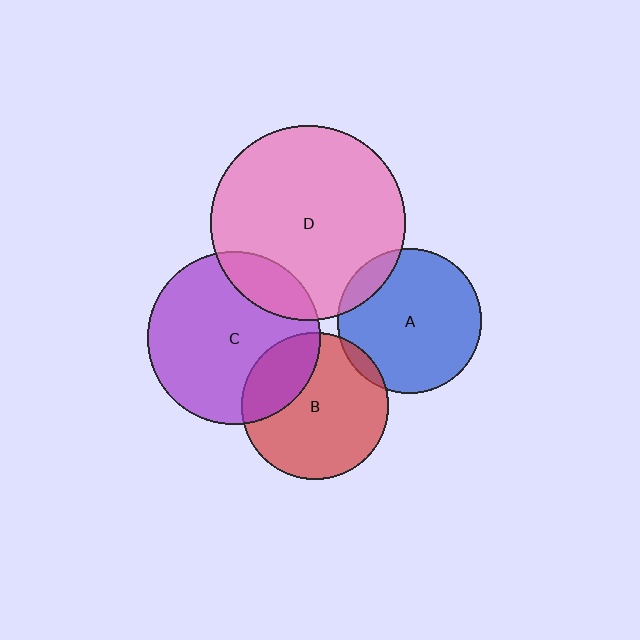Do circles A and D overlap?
Yes.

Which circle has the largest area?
Circle D (pink).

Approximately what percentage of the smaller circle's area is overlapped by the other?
Approximately 10%.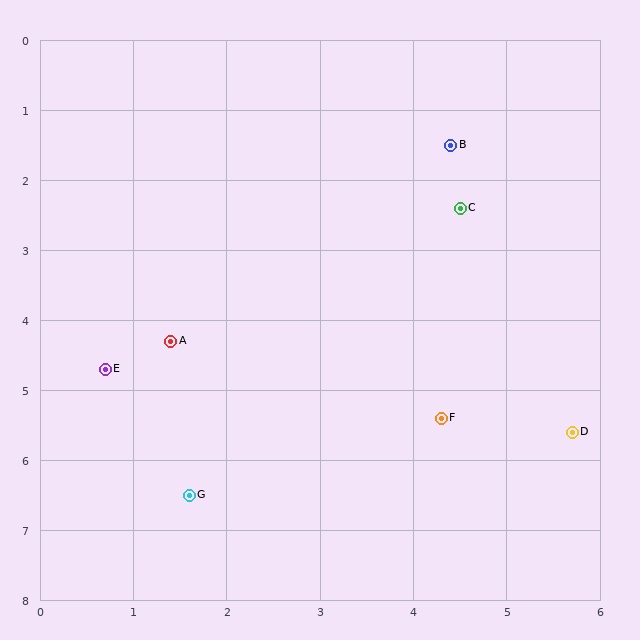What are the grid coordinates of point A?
Point A is at approximately (1.4, 4.3).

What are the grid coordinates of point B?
Point B is at approximately (4.4, 1.5).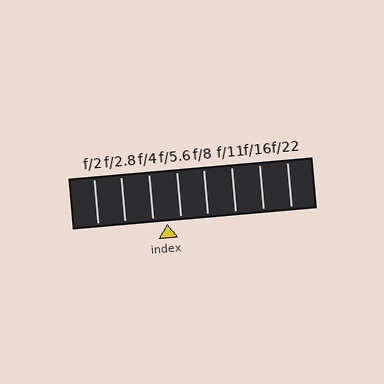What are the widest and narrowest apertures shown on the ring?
The widest aperture shown is f/2 and the narrowest is f/22.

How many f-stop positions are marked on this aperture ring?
There are 8 f-stop positions marked.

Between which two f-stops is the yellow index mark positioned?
The index mark is between f/4 and f/5.6.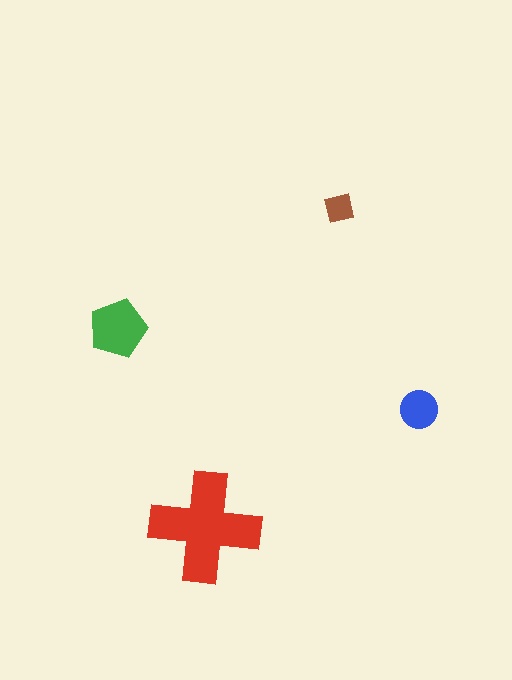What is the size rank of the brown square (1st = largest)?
4th.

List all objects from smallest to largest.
The brown square, the blue circle, the green pentagon, the red cross.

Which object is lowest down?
The red cross is bottommost.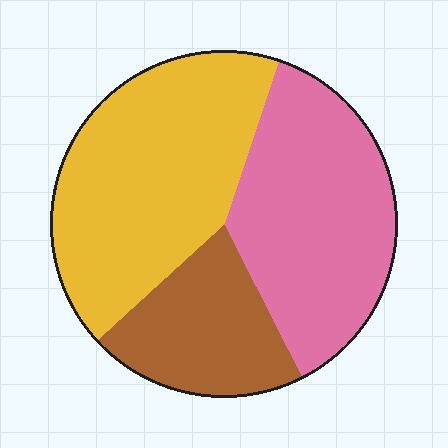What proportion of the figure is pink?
Pink covers 37% of the figure.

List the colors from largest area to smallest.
From largest to smallest: yellow, pink, brown.